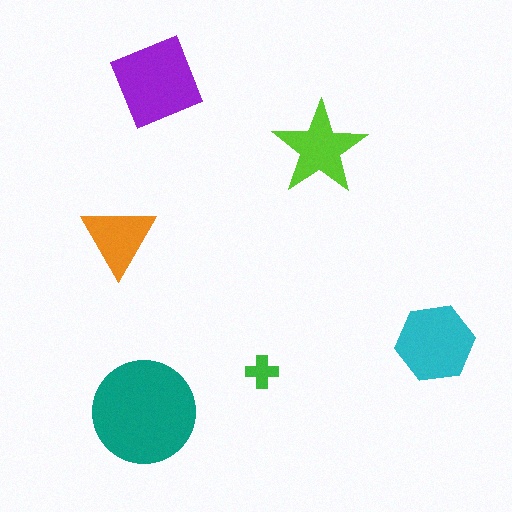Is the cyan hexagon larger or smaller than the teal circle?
Smaller.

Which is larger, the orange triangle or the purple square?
The purple square.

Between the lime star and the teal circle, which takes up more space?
The teal circle.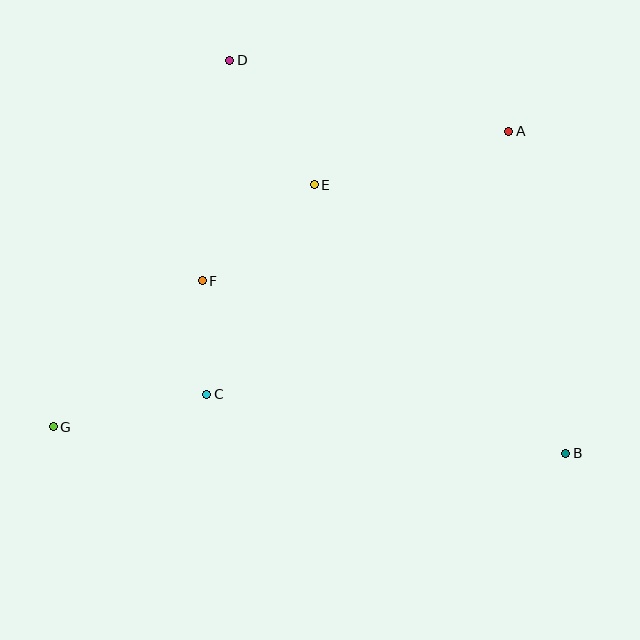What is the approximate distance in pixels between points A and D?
The distance between A and D is approximately 287 pixels.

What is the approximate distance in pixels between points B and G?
The distance between B and G is approximately 513 pixels.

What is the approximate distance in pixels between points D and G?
The distance between D and G is approximately 407 pixels.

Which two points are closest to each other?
Points C and F are closest to each other.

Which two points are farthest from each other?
Points A and G are farthest from each other.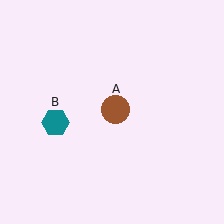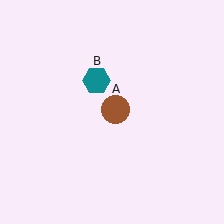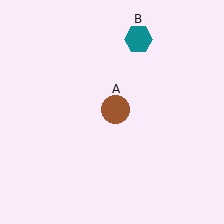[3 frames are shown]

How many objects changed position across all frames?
1 object changed position: teal hexagon (object B).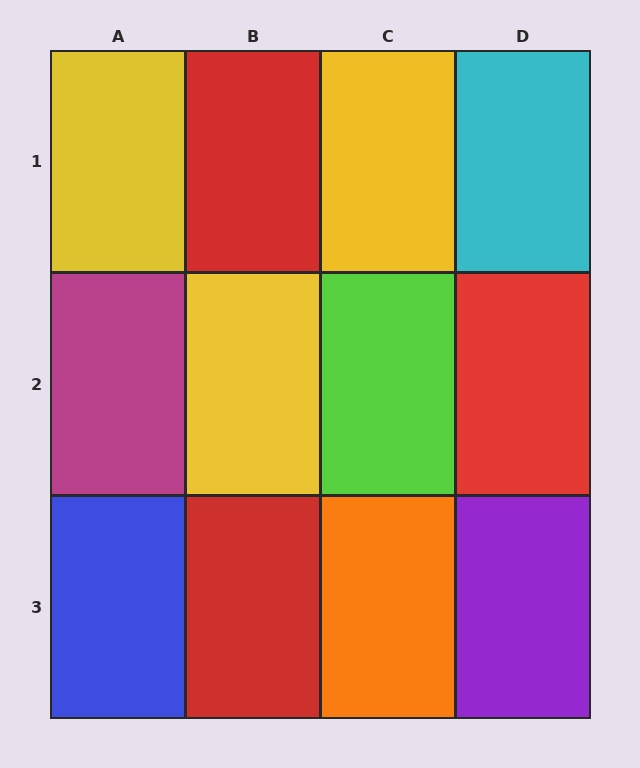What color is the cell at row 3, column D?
Purple.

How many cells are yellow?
3 cells are yellow.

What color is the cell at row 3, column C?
Orange.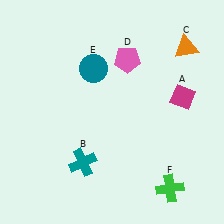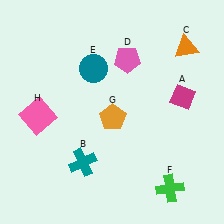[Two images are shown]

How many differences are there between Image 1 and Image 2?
There are 2 differences between the two images.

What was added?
An orange pentagon (G), a pink square (H) were added in Image 2.